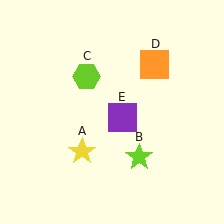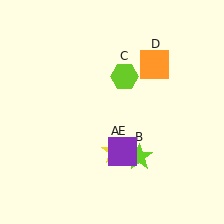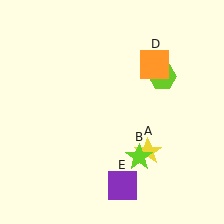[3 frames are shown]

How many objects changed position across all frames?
3 objects changed position: yellow star (object A), lime hexagon (object C), purple square (object E).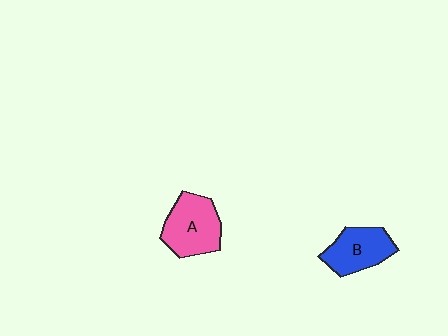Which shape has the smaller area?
Shape B (blue).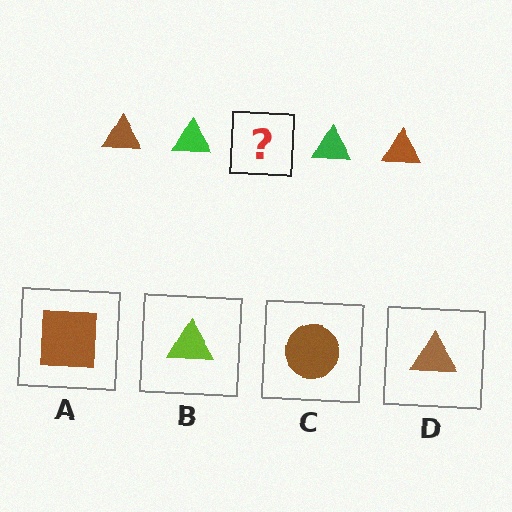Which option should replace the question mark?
Option D.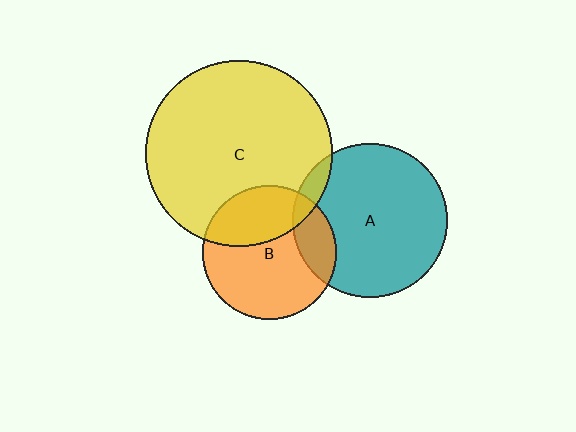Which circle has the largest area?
Circle C (yellow).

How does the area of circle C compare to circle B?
Approximately 1.9 times.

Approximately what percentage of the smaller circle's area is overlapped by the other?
Approximately 35%.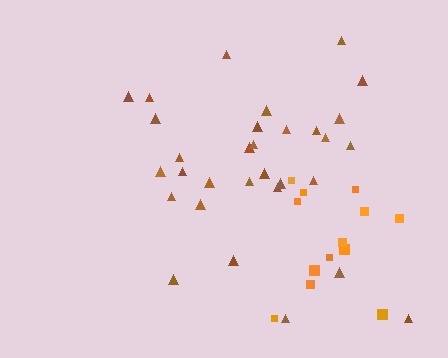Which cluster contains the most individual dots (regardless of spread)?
Brown (32).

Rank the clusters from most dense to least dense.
brown, orange.